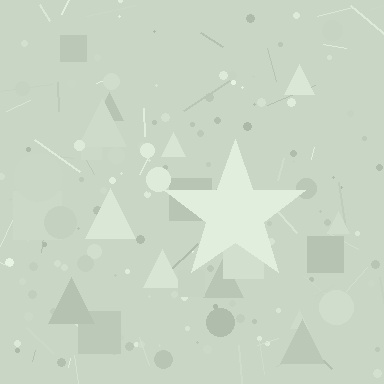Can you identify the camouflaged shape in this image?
The camouflaged shape is a star.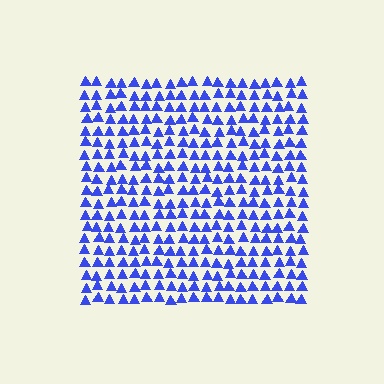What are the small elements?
The small elements are triangles.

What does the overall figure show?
The overall figure shows a square.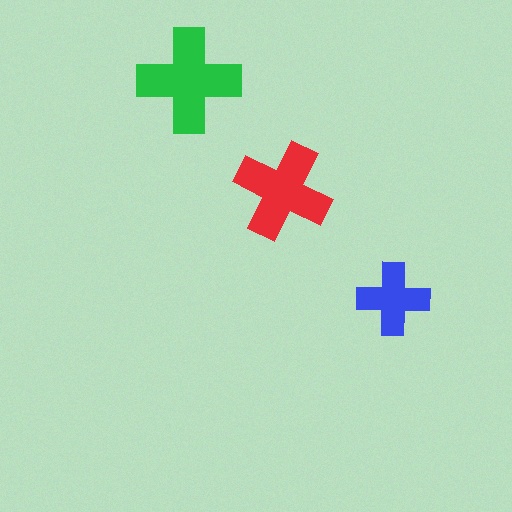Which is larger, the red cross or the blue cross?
The red one.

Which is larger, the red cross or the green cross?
The green one.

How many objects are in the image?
There are 3 objects in the image.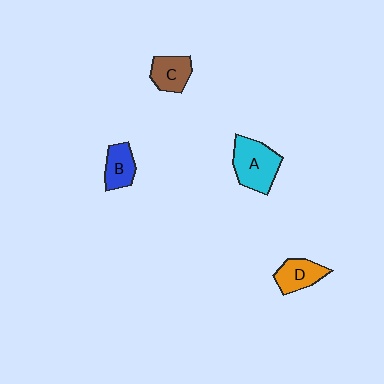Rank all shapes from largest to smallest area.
From largest to smallest: A (cyan), D (orange), C (brown), B (blue).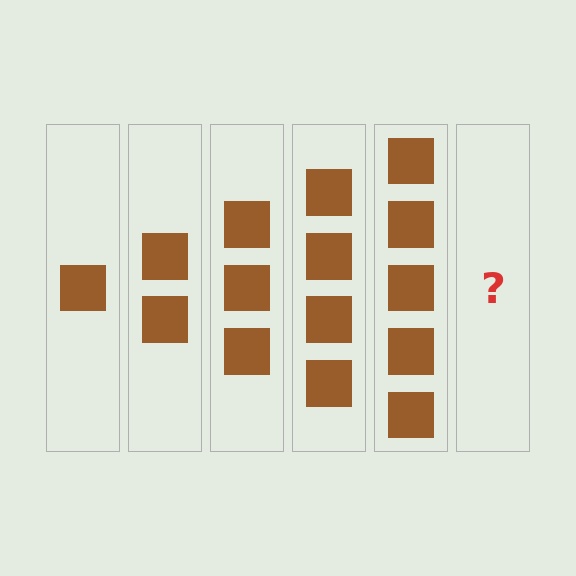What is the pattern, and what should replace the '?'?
The pattern is that each step adds one more square. The '?' should be 6 squares.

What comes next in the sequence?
The next element should be 6 squares.